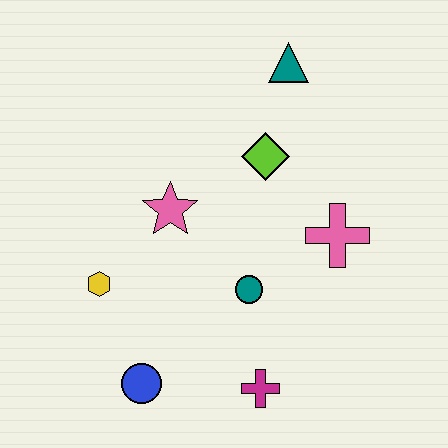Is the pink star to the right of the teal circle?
No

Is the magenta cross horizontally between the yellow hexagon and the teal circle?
No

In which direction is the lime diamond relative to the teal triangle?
The lime diamond is below the teal triangle.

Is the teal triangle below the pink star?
No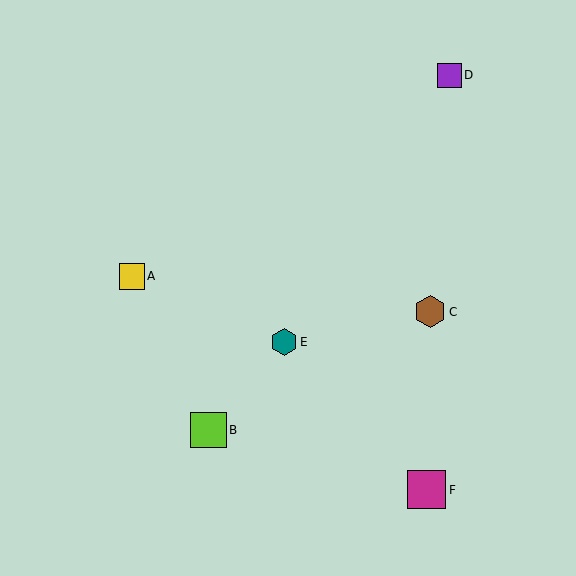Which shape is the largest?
The magenta square (labeled F) is the largest.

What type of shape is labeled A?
Shape A is a yellow square.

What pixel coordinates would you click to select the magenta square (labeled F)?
Click at (427, 490) to select the magenta square F.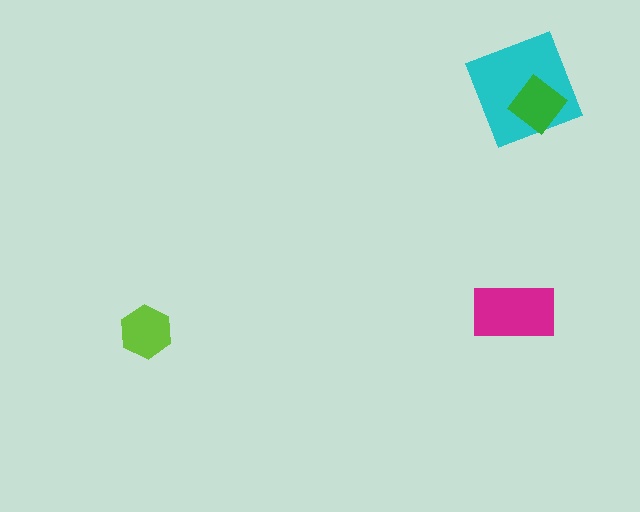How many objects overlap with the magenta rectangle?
0 objects overlap with the magenta rectangle.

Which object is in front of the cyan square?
The green diamond is in front of the cyan square.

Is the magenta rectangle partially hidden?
No, no other shape covers it.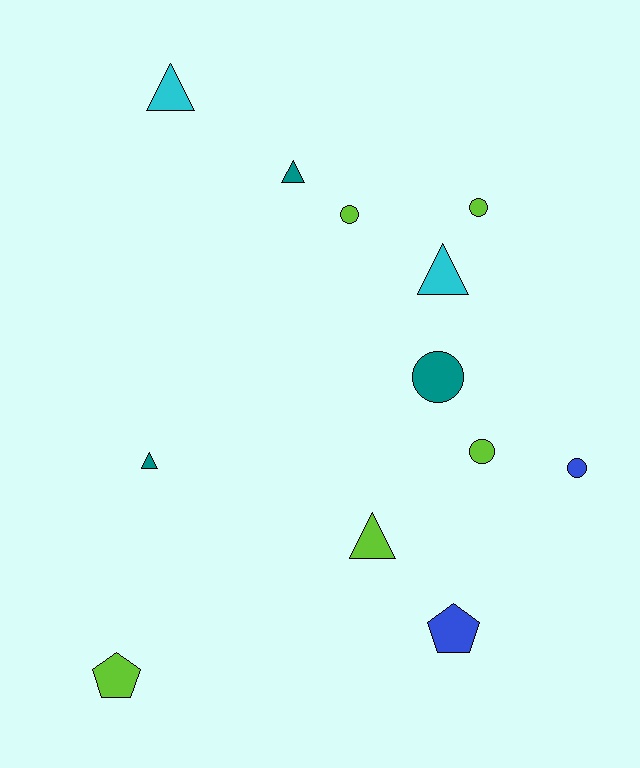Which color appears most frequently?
Lime, with 5 objects.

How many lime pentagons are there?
There is 1 lime pentagon.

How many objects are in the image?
There are 12 objects.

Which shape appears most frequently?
Triangle, with 5 objects.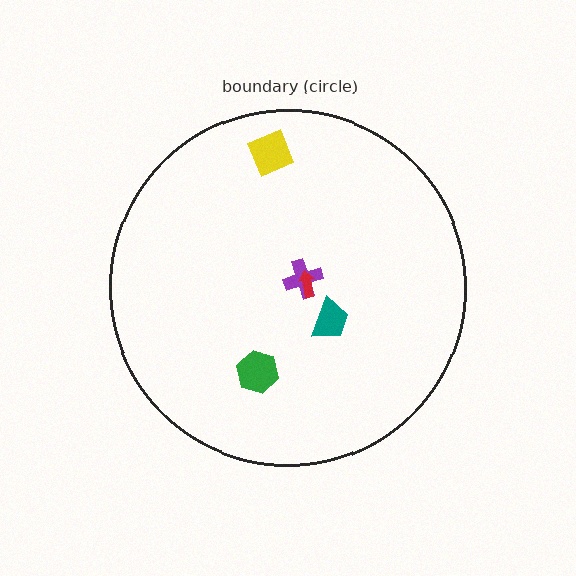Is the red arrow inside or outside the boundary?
Inside.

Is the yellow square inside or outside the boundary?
Inside.